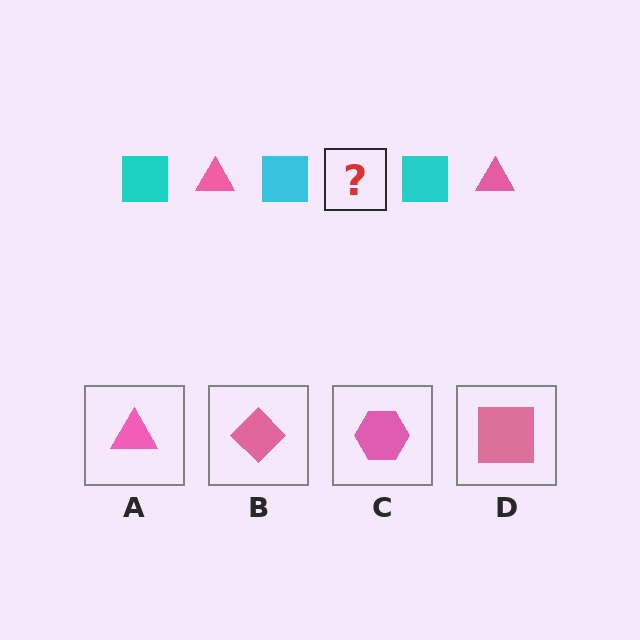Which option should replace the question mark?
Option A.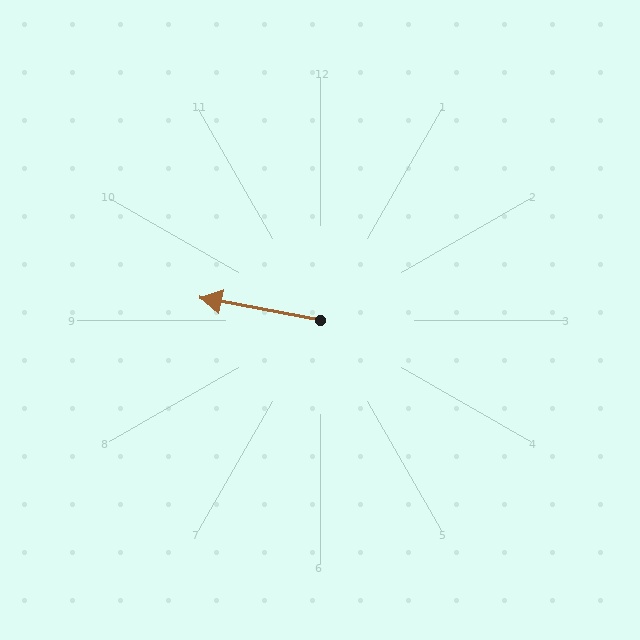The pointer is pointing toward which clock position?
Roughly 9 o'clock.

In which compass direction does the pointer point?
West.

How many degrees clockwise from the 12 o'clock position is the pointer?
Approximately 280 degrees.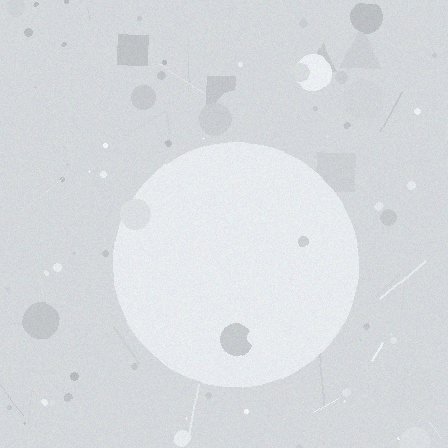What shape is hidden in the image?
A circle is hidden in the image.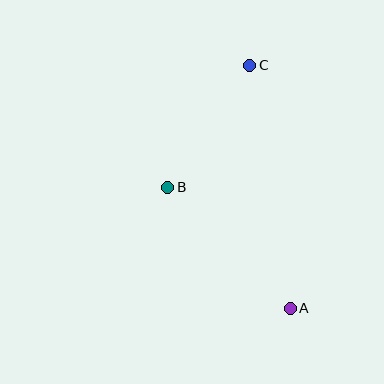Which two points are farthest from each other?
Points A and C are farthest from each other.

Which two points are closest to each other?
Points B and C are closest to each other.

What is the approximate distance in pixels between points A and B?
The distance between A and B is approximately 172 pixels.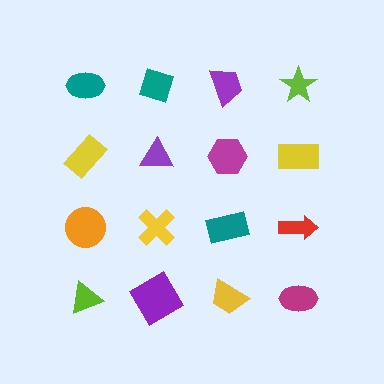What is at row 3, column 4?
A red arrow.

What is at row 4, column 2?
A purple diamond.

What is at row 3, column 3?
A teal rectangle.